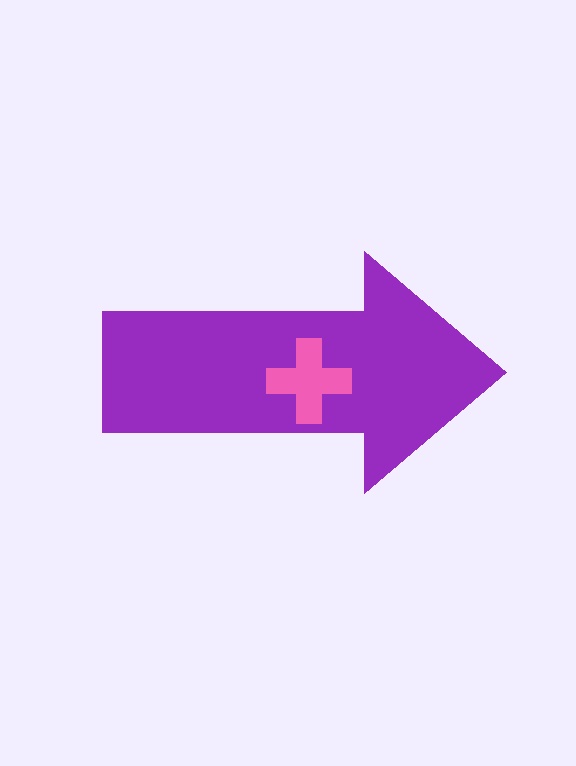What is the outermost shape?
The purple arrow.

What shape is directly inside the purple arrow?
The pink cross.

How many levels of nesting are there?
2.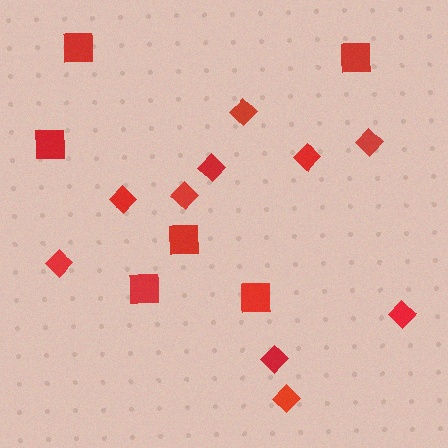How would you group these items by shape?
There are 2 groups: one group of diamonds (10) and one group of squares (6).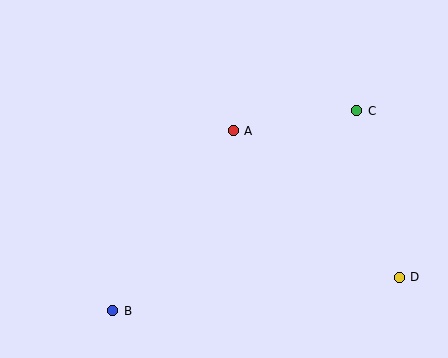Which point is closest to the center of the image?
Point A at (233, 131) is closest to the center.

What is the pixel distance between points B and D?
The distance between B and D is 289 pixels.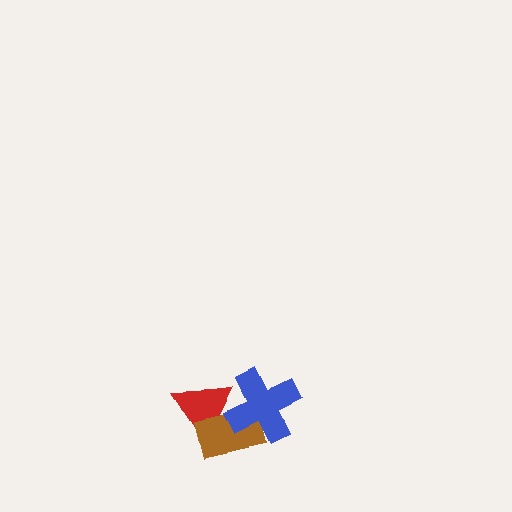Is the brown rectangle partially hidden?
Yes, it is partially covered by another shape.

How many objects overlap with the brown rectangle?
2 objects overlap with the brown rectangle.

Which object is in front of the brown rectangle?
The blue cross is in front of the brown rectangle.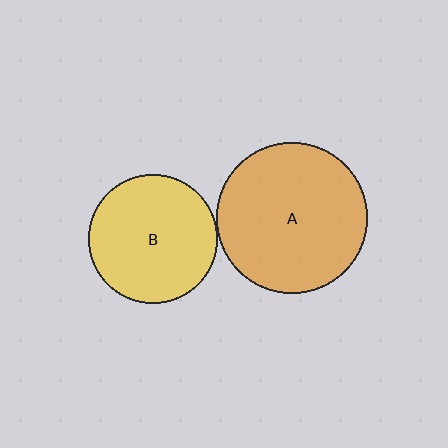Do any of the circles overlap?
No, none of the circles overlap.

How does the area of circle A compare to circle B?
Approximately 1.4 times.